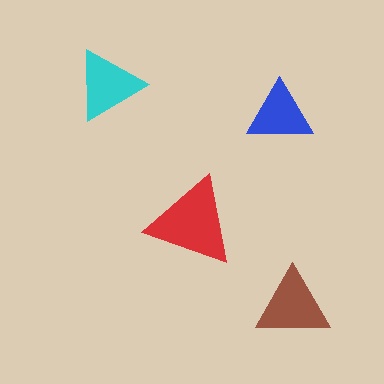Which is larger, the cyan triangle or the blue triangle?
The cyan one.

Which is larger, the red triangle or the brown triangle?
The red one.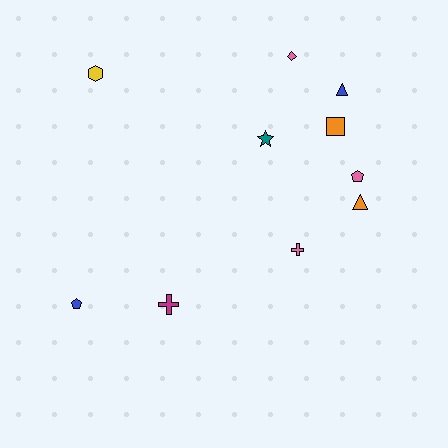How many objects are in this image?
There are 10 objects.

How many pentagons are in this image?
There are 2 pentagons.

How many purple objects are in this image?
There are no purple objects.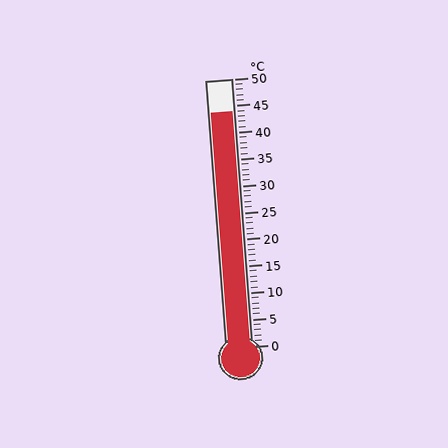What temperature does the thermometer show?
The thermometer shows approximately 44°C.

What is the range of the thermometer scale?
The thermometer scale ranges from 0°C to 50°C.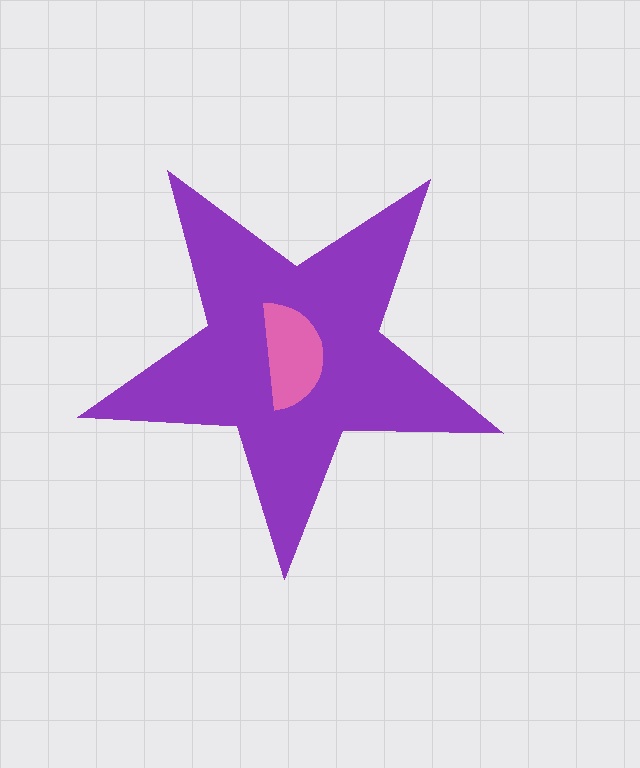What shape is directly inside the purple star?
The pink semicircle.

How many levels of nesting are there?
2.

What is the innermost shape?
The pink semicircle.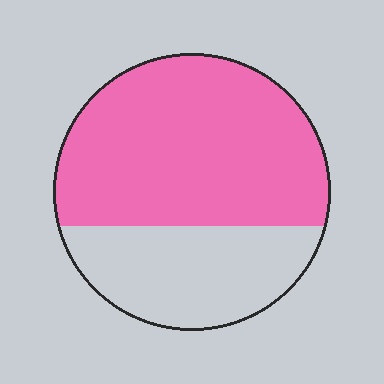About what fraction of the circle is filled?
About two thirds (2/3).